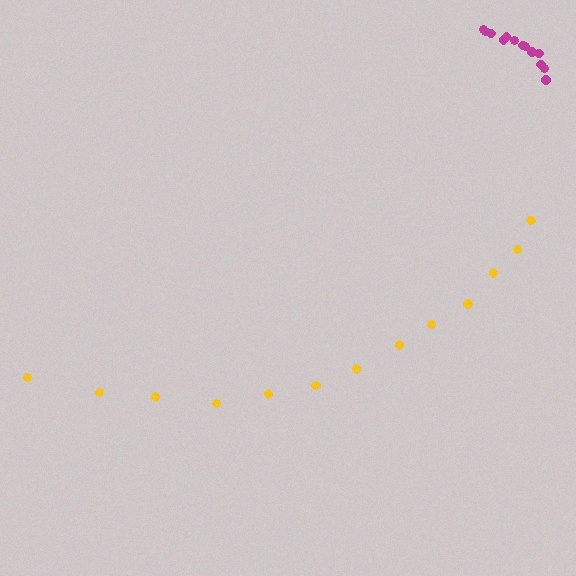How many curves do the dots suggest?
There are 2 distinct paths.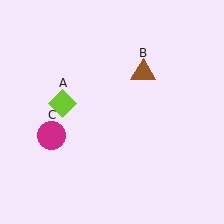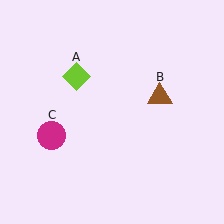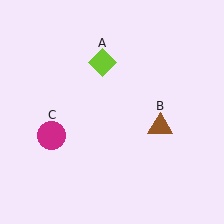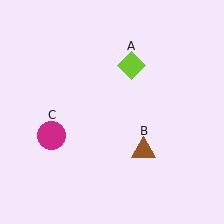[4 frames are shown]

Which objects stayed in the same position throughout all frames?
Magenta circle (object C) remained stationary.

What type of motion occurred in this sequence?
The lime diamond (object A), brown triangle (object B) rotated clockwise around the center of the scene.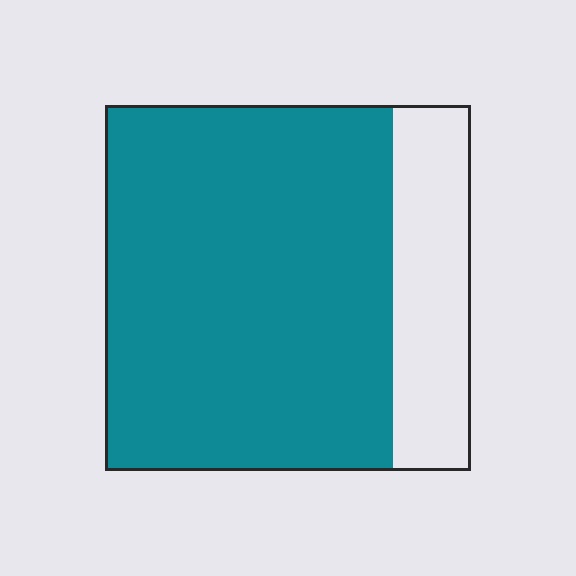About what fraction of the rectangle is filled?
About four fifths (4/5).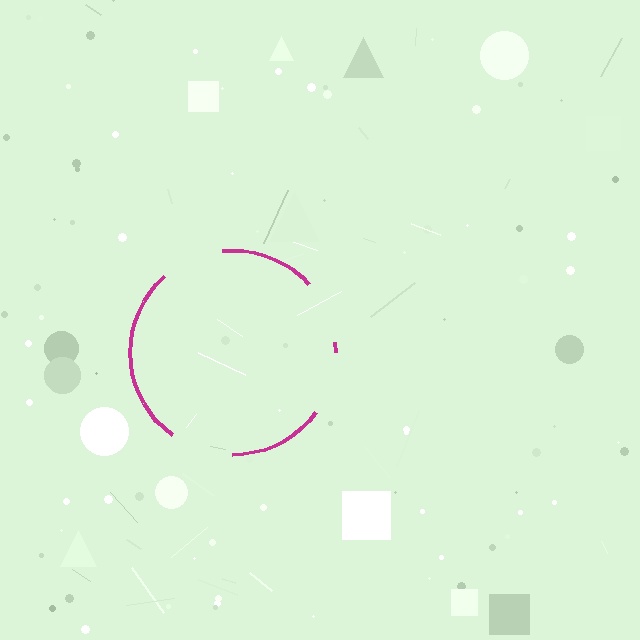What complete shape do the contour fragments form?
The contour fragments form a circle.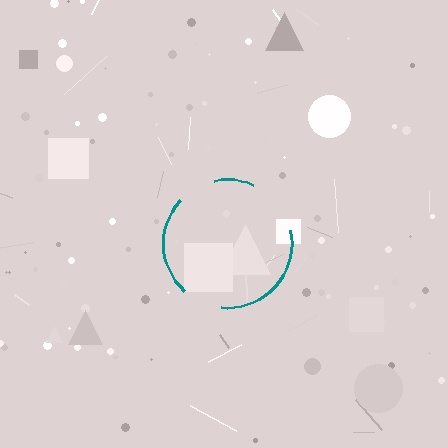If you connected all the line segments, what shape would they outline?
They would outline a circle.